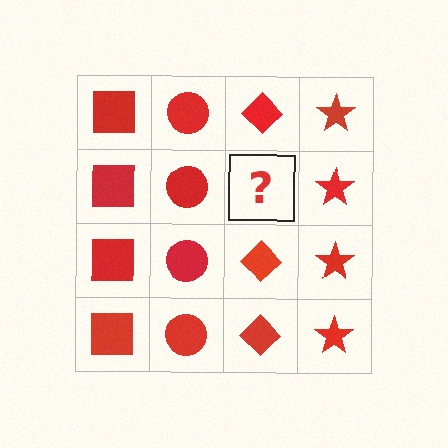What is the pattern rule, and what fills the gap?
The rule is that each column has a consistent shape. The gap should be filled with a red diamond.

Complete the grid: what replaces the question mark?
The question mark should be replaced with a red diamond.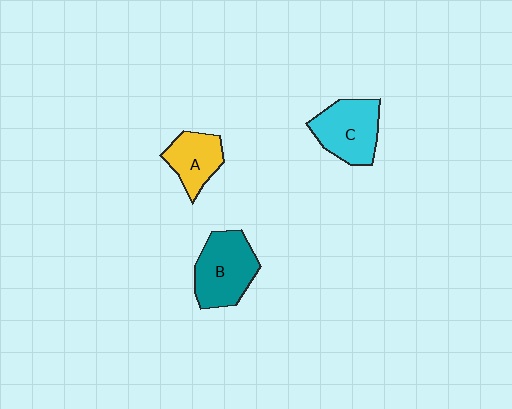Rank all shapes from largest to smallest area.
From largest to smallest: B (teal), C (cyan), A (yellow).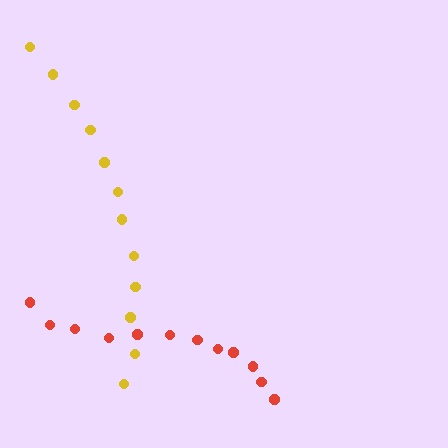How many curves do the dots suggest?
There are 2 distinct paths.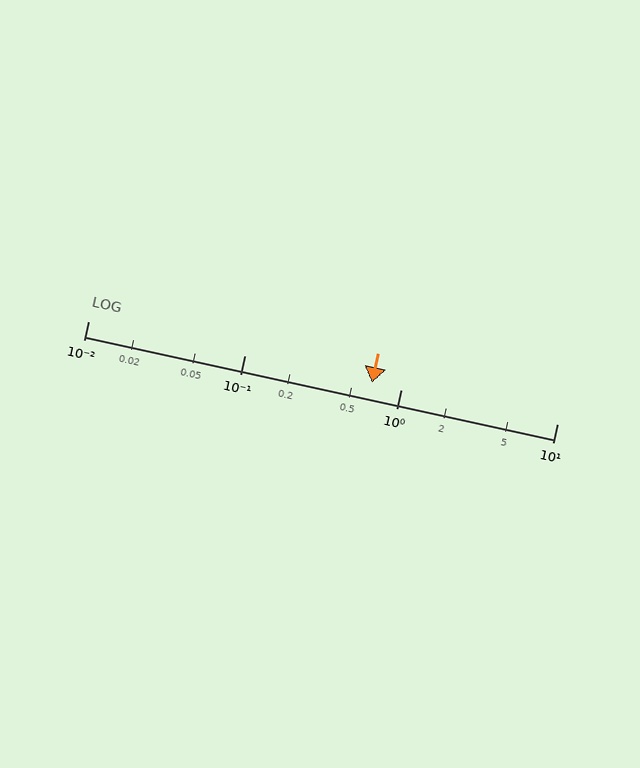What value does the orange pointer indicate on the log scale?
The pointer indicates approximately 0.65.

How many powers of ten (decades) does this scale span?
The scale spans 3 decades, from 0.01 to 10.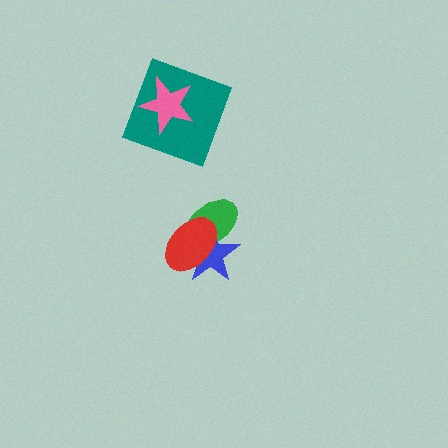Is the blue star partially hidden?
Yes, it is partially covered by another shape.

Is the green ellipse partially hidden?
Yes, it is partially covered by another shape.